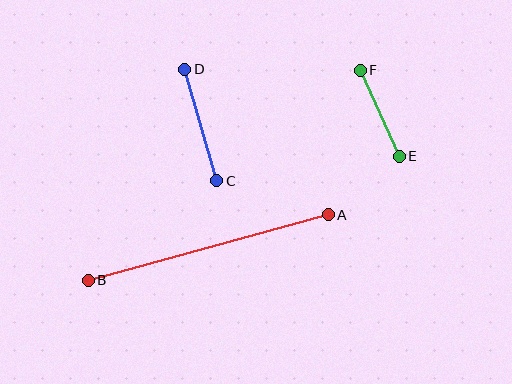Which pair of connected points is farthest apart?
Points A and B are farthest apart.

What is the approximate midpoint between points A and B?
The midpoint is at approximately (208, 247) pixels.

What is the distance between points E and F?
The distance is approximately 94 pixels.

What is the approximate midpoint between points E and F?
The midpoint is at approximately (380, 113) pixels.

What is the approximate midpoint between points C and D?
The midpoint is at approximately (201, 125) pixels.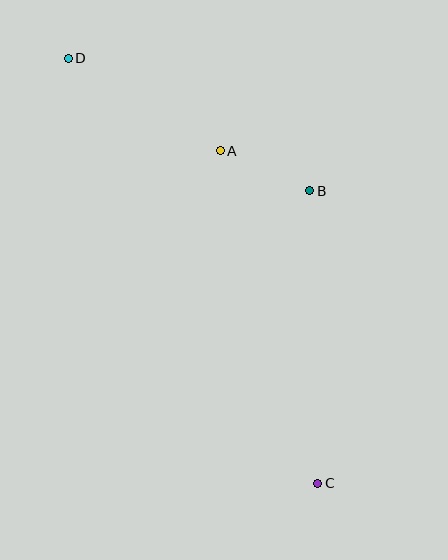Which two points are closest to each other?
Points A and B are closest to each other.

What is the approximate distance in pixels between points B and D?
The distance between B and D is approximately 276 pixels.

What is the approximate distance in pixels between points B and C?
The distance between B and C is approximately 293 pixels.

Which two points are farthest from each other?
Points C and D are farthest from each other.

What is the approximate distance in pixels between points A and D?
The distance between A and D is approximately 178 pixels.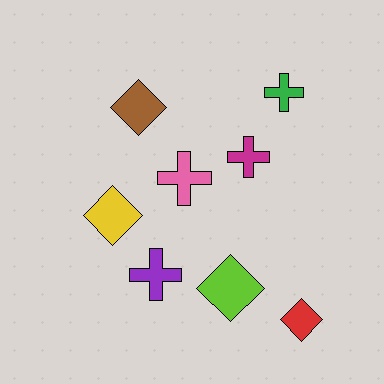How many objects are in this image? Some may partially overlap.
There are 8 objects.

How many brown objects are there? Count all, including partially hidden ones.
There is 1 brown object.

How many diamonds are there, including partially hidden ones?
There are 4 diamonds.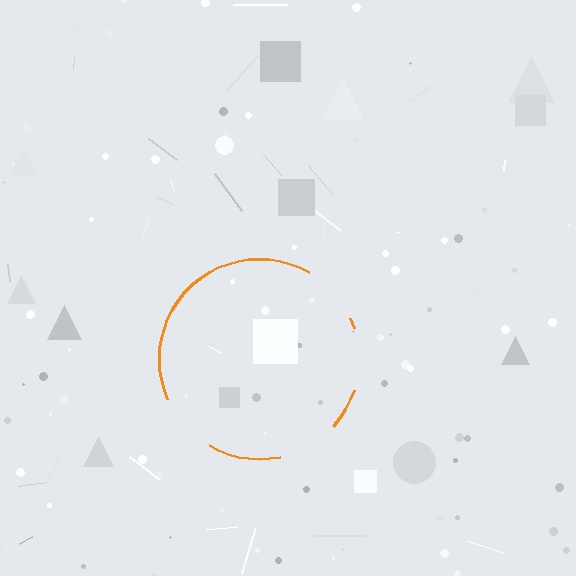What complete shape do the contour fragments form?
The contour fragments form a circle.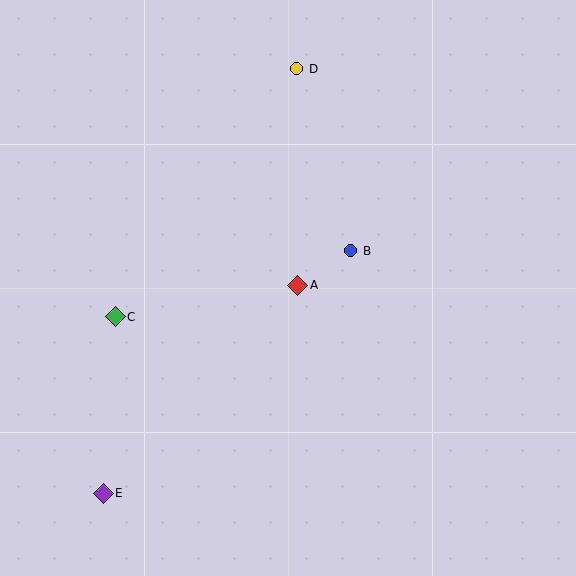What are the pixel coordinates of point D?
Point D is at (297, 69).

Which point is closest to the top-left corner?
Point D is closest to the top-left corner.